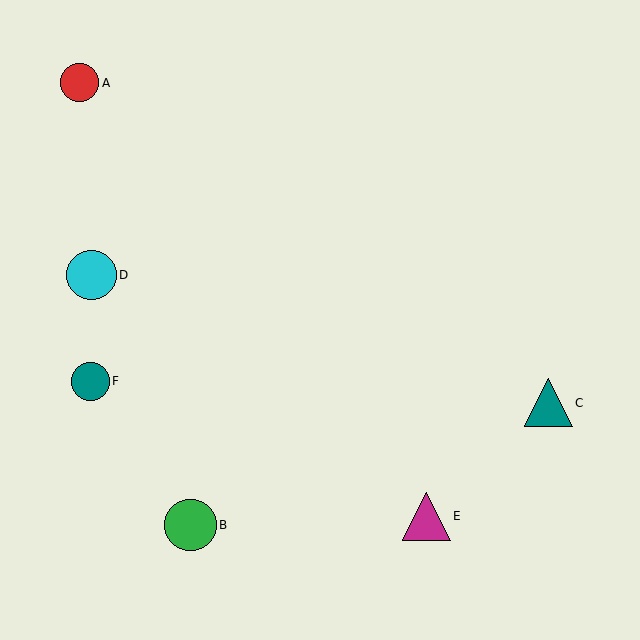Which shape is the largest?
The green circle (labeled B) is the largest.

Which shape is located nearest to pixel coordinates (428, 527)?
The magenta triangle (labeled E) at (426, 516) is nearest to that location.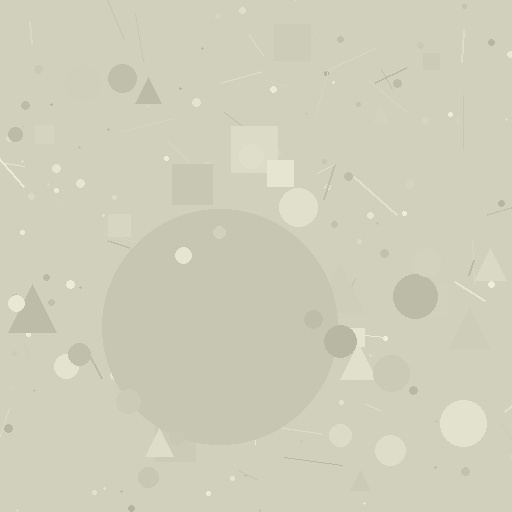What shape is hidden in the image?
A circle is hidden in the image.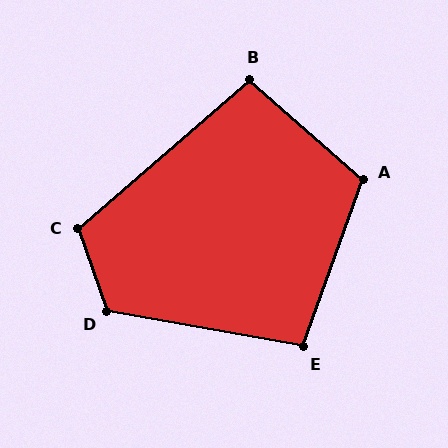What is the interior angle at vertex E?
Approximately 100 degrees (obtuse).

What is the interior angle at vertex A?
Approximately 112 degrees (obtuse).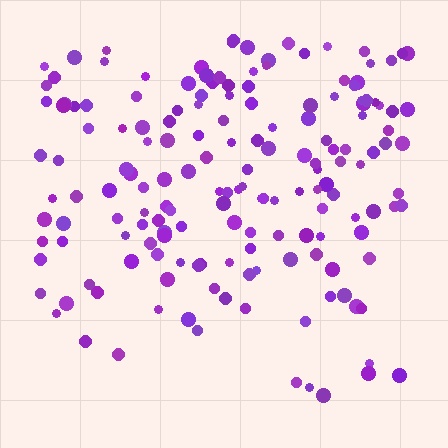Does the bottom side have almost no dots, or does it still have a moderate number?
Still a moderate number, just noticeably fewer than the top.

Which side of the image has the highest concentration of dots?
The top.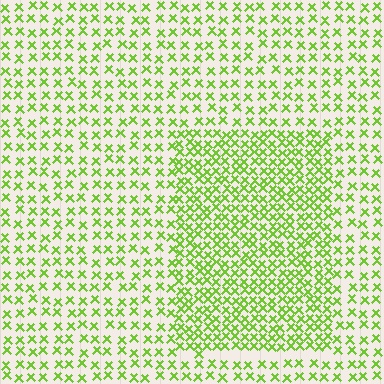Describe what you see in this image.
The image contains small lime elements arranged at two different densities. A rectangle-shaped region is visible where the elements are more densely packed than the surrounding area.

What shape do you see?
I see a rectangle.